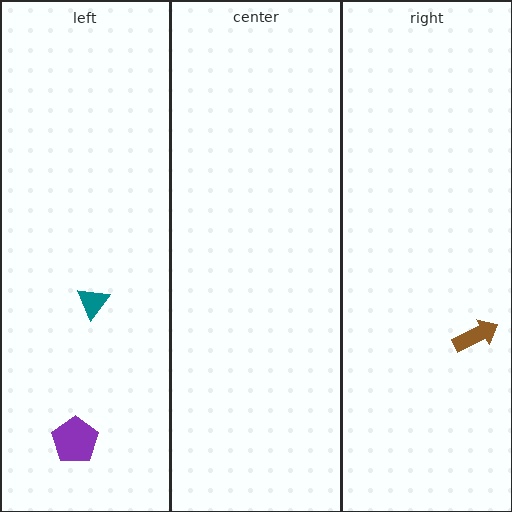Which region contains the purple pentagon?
The left region.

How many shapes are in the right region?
1.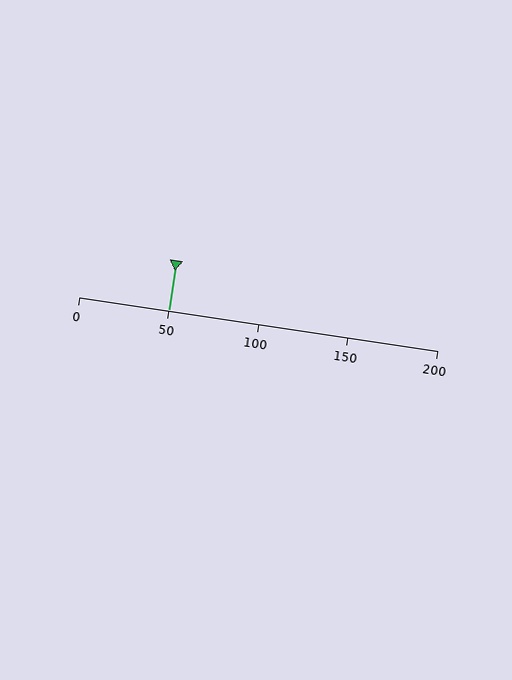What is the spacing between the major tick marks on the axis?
The major ticks are spaced 50 apart.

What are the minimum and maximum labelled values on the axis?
The axis runs from 0 to 200.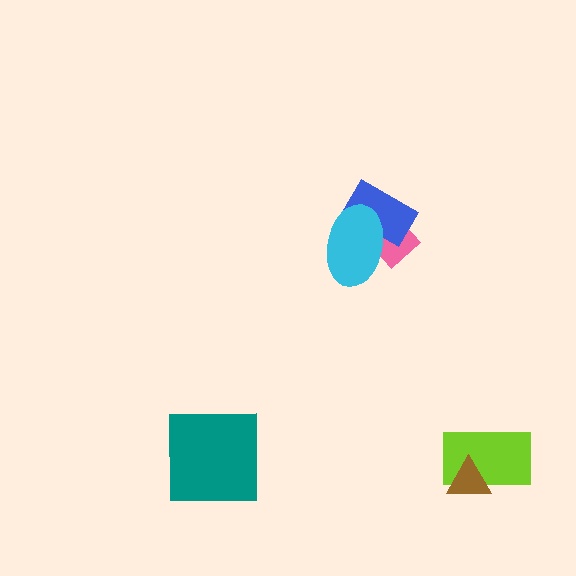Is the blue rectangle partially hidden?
Yes, it is partially covered by another shape.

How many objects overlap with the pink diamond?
2 objects overlap with the pink diamond.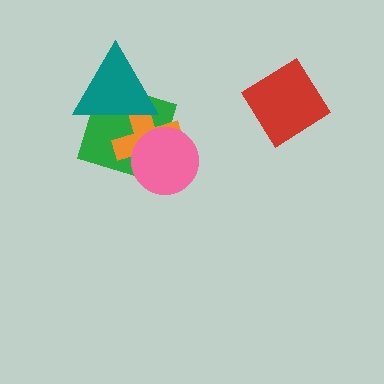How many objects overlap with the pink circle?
2 objects overlap with the pink circle.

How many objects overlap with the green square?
3 objects overlap with the green square.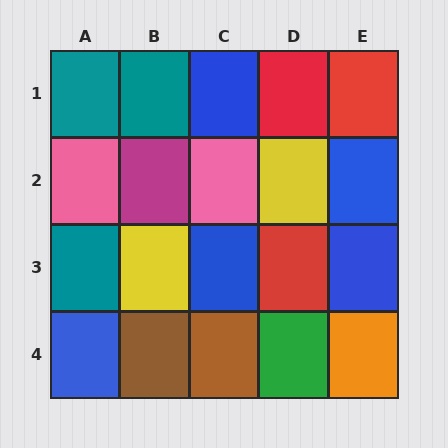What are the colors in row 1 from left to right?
Teal, teal, blue, red, red.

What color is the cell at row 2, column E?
Blue.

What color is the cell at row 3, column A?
Teal.